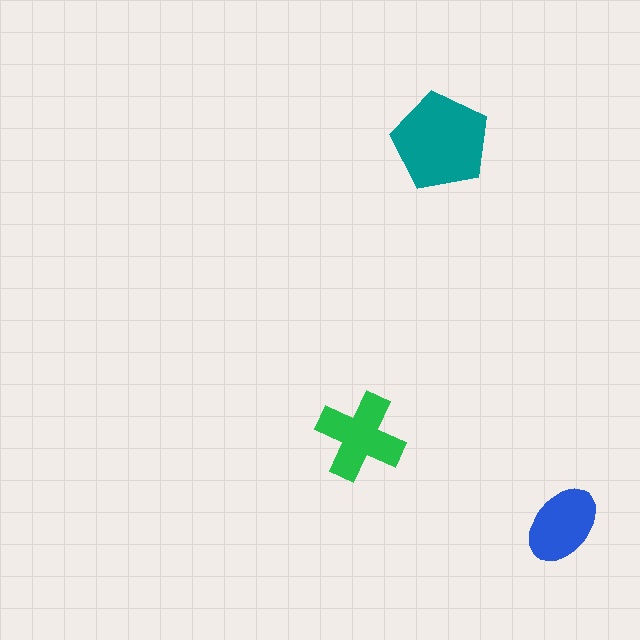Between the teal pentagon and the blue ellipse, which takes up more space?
The teal pentagon.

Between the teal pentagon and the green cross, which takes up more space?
The teal pentagon.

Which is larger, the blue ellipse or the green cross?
The green cross.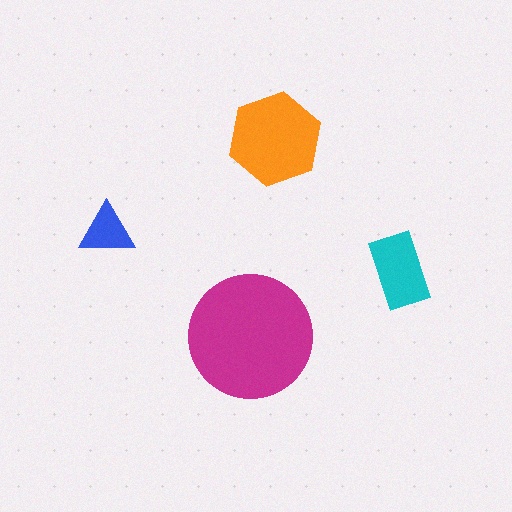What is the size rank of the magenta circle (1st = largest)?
1st.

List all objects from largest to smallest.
The magenta circle, the orange hexagon, the cyan rectangle, the blue triangle.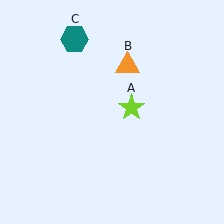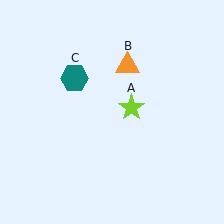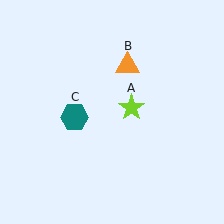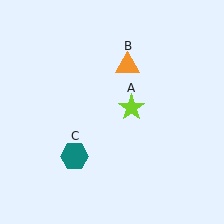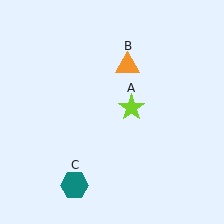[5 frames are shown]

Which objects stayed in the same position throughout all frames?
Lime star (object A) and orange triangle (object B) remained stationary.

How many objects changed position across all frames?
1 object changed position: teal hexagon (object C).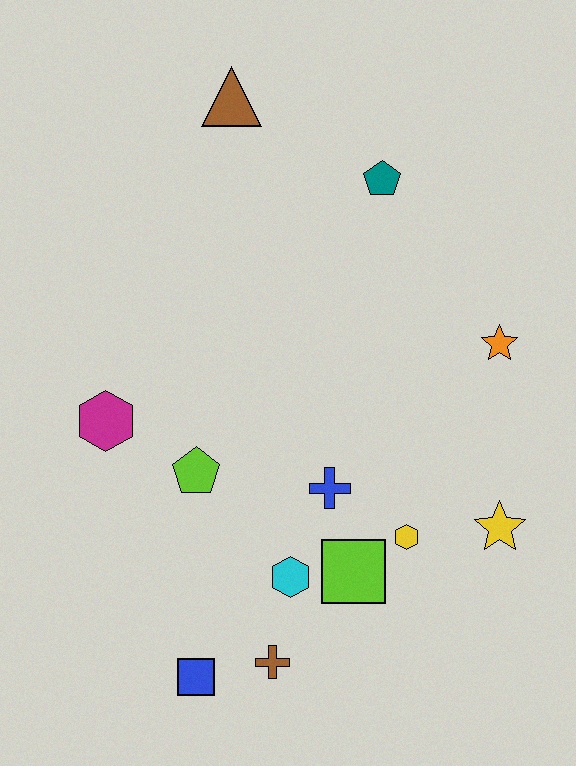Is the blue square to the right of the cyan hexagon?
No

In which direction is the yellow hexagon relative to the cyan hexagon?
The yellow hexagon is to the right of the cyan hexagon.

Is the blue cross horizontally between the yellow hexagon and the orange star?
No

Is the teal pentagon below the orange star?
No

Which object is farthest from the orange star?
The blue square is farthest from the orange star.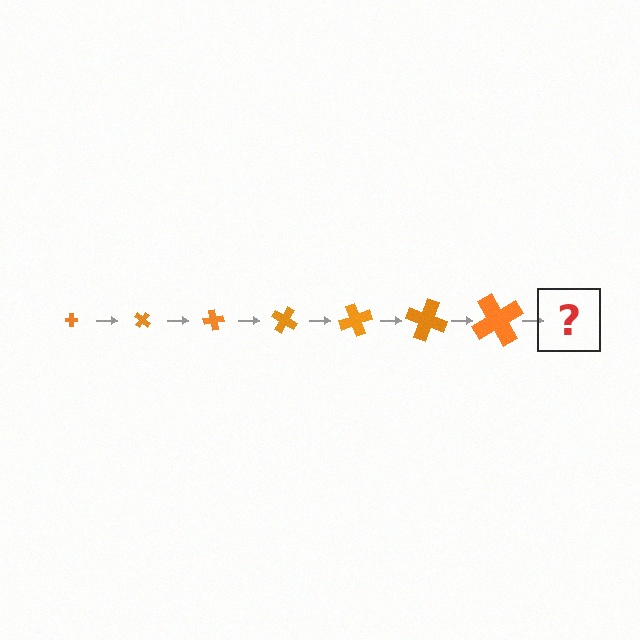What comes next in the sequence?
The next element should be a cross, larger than the previous one and rotated 280 degrees from the start.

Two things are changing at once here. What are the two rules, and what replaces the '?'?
The two rules are that the cross grows larger each step and it rotates 40 degrees each step. The '?' should be a cross, larger than the previous one and rotated 280 degrees from the start.